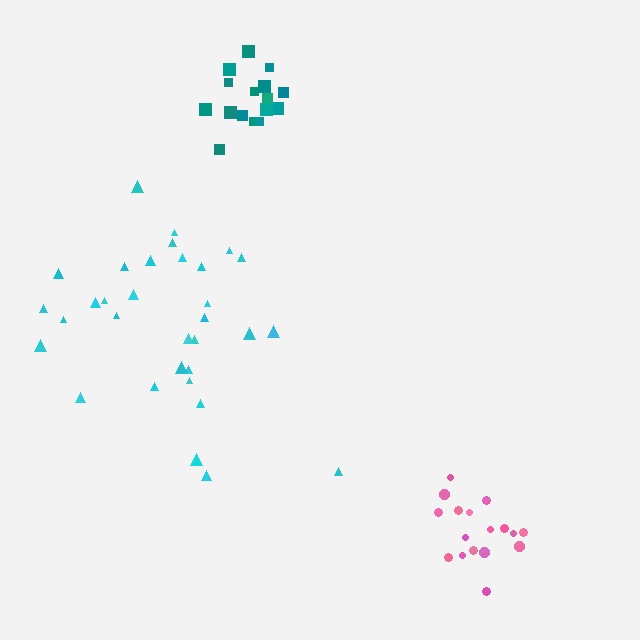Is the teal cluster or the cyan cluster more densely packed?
Teal.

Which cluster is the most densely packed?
Teal.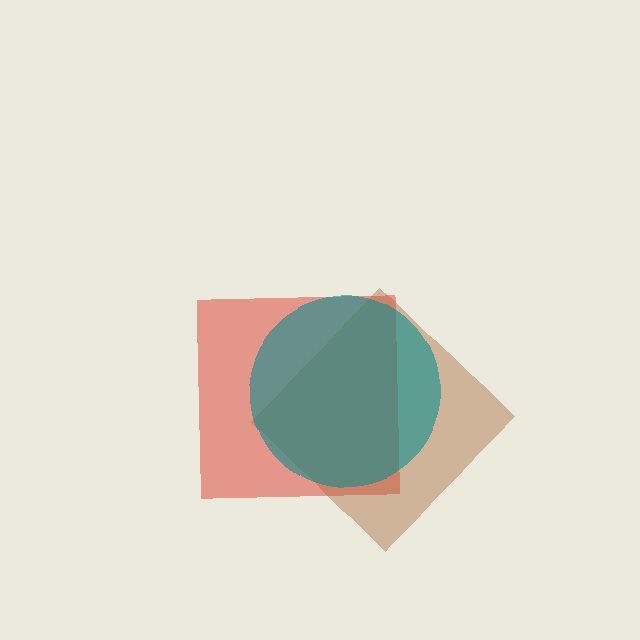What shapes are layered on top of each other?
The layered shapes are: a red square, a brown diamond, a teal circle.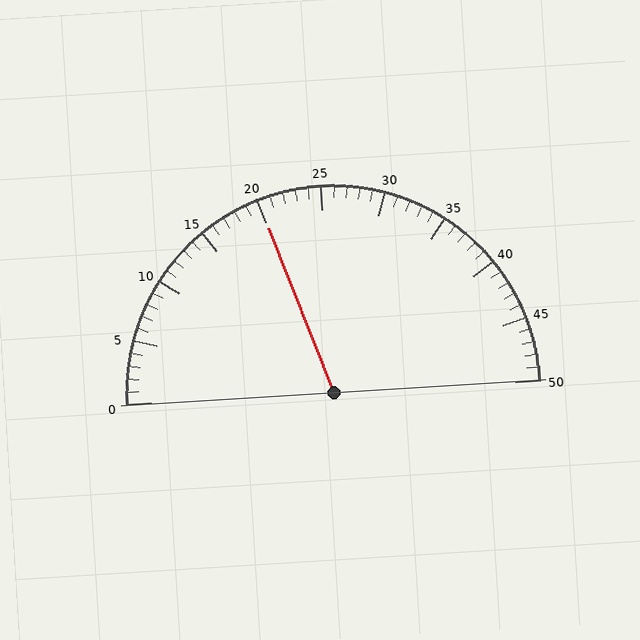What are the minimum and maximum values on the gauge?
The gauge ranges from 0 to 50.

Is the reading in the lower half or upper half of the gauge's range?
The reading is in the lower half of the range (0 to 50).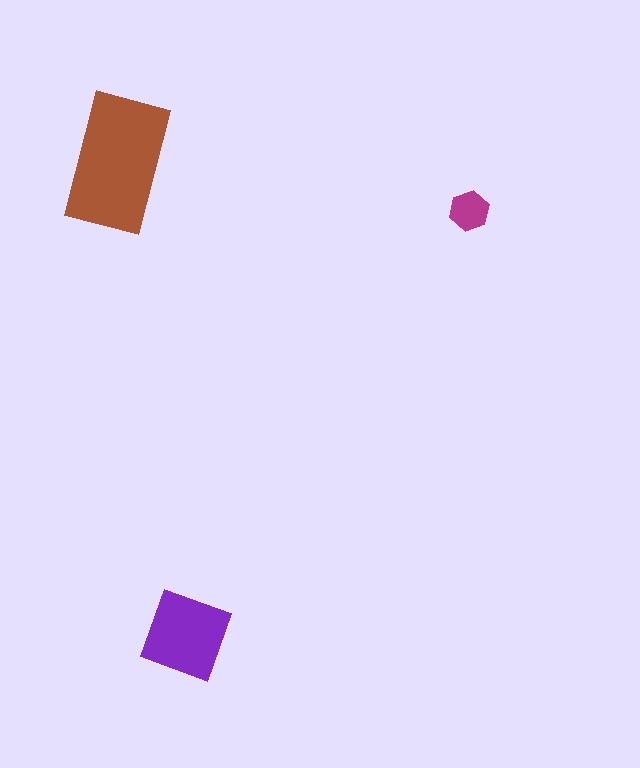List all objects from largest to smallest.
The brown rectangle, the purple diamond, the magenta hexagon.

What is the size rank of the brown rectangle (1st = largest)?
1st.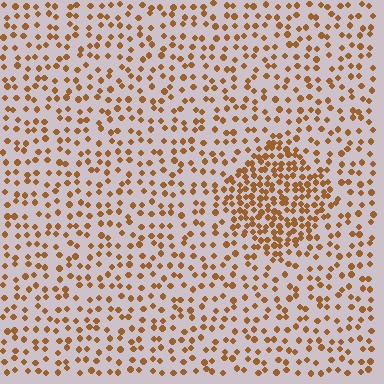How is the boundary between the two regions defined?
The boundary is defined by a change in element density (approximately 2.3x ratio). All elements are the same color, size, and shape.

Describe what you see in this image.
The image contains small brown elements arranged at two different densities. A diamond-shaped region is visible where the elements are more densely packed than the surrounding area.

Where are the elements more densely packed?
The elements are more densely packed inside the diamond boundary.